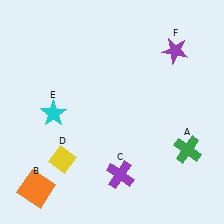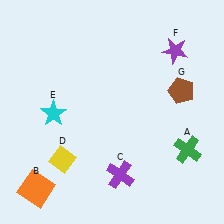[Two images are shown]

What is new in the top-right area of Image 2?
A brown pentagon (G) was added in the top-right area of Image 2.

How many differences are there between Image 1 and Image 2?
There is 1 difference between the two images.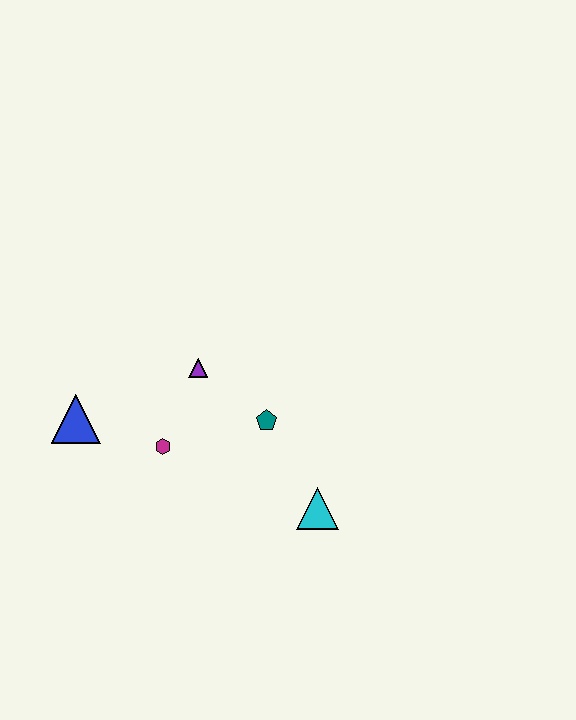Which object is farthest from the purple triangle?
The cyan triangle is farthest from the purple triangle.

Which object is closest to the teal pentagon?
The purple triangle is closest to the teal pentagon.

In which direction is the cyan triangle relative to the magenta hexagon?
The cyan triangle is to the right of the magenta hexagon.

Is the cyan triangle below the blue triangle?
Yes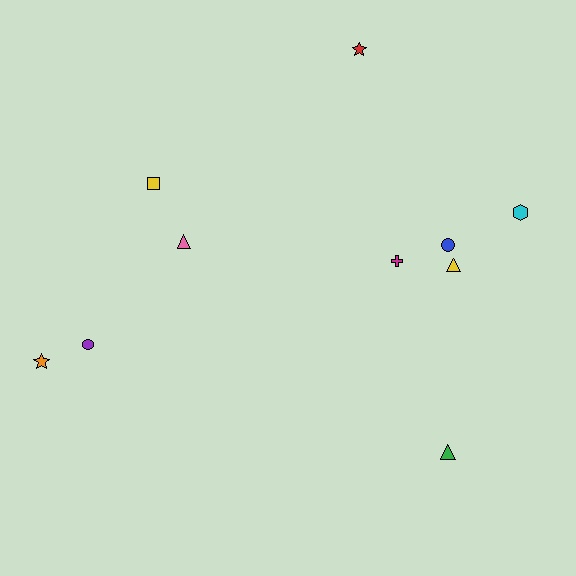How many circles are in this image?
There are 2 circles.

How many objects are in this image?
There are 10 objects.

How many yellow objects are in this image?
There are 2 yellow objects.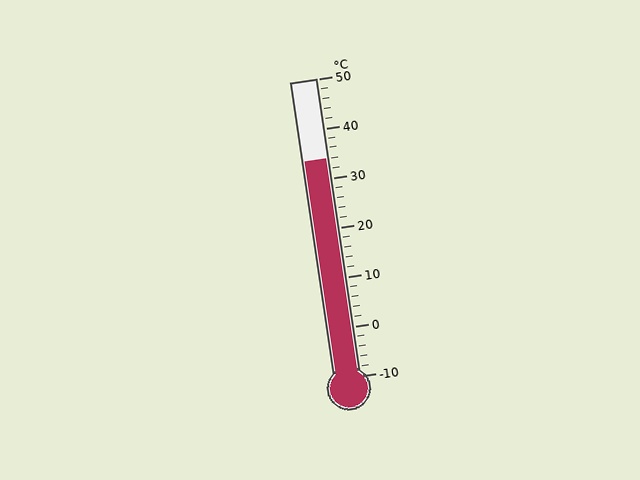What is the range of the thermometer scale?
The thermometer scale ranges from -10°C to 50°C.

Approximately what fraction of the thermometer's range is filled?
The thermometer is filled to approximately 75% of its range.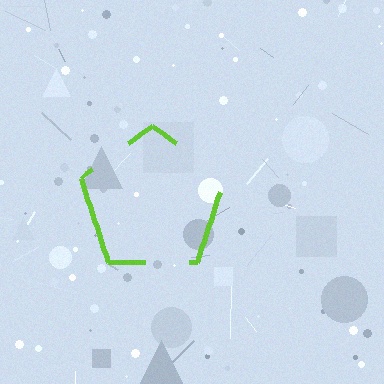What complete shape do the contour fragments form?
The contour fragments form a pentagon.